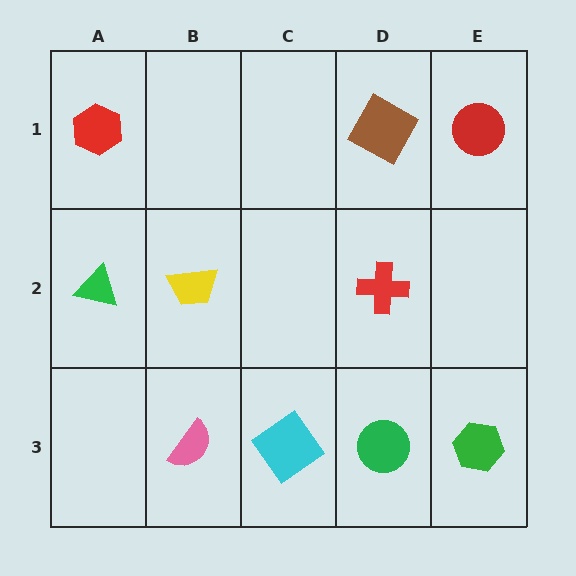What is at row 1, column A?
A red hexagon.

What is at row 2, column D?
A red cross.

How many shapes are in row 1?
3 shapes.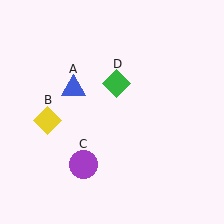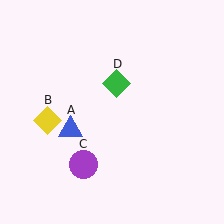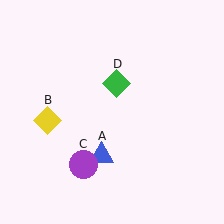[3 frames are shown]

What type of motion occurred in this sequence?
The blue triangle (object A) rotated counterclockwise around the center of the scene.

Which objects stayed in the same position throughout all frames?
Yellow diamond (object B) and purple circle (object C) and green diamond (object D) remained stationary.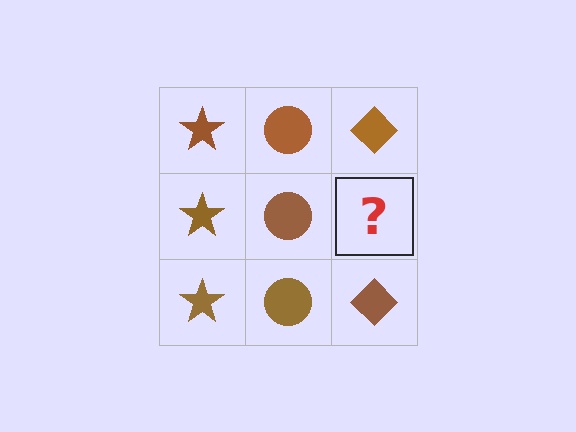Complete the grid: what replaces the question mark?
The question mark should be replaced with a brown diamond.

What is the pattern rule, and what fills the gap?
The rule is that each column has a consistent shape. The gap should be filled with a brown diamond.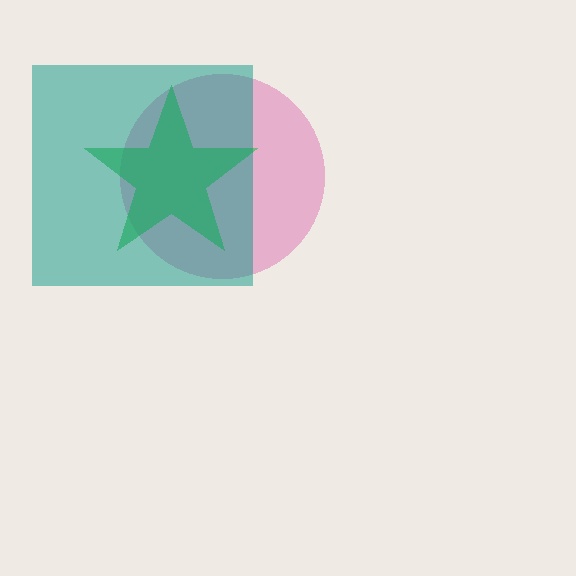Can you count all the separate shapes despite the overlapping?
Yes, there are 3 separate shapes.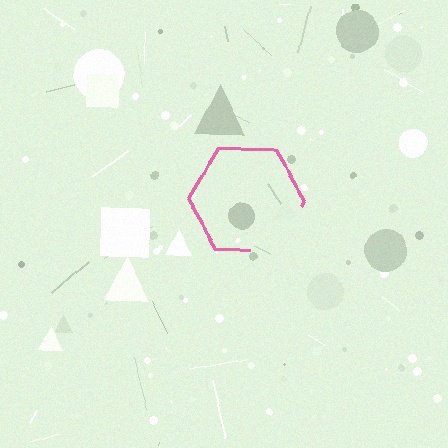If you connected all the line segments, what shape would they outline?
They would outline a hexagon.